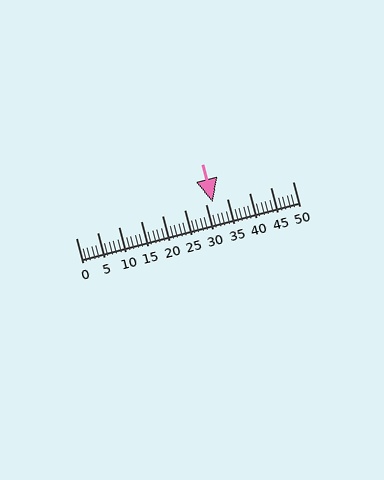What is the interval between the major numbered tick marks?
The major tick marks are spaced 5 units apart.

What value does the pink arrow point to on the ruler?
The pink arrow points to approximately 32.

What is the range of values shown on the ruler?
The ruler shows values from 0 to 50.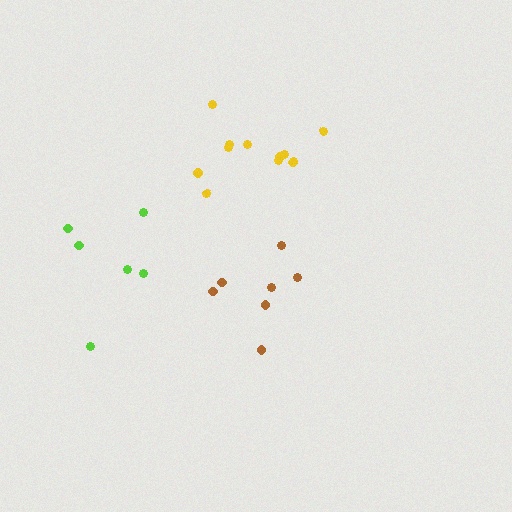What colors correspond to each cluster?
The clusters are colored: brown, lime, yellow.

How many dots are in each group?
Group 1: 7 dots, Group 2: 6 dots, Group 3: 12 dots (25 total).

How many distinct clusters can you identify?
There are 3 distinct clusters.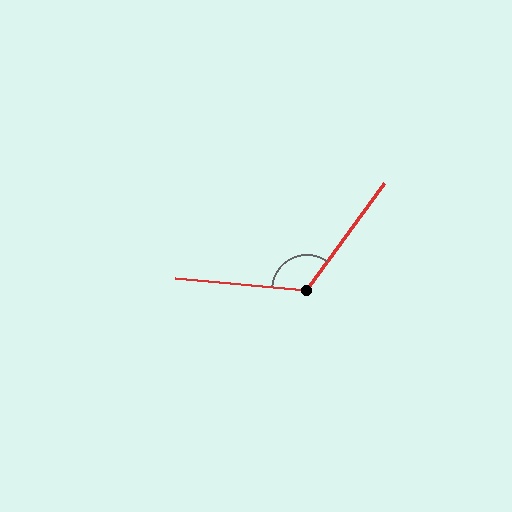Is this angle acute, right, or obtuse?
It is obtuse.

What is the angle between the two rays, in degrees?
Approximately 121 degrees.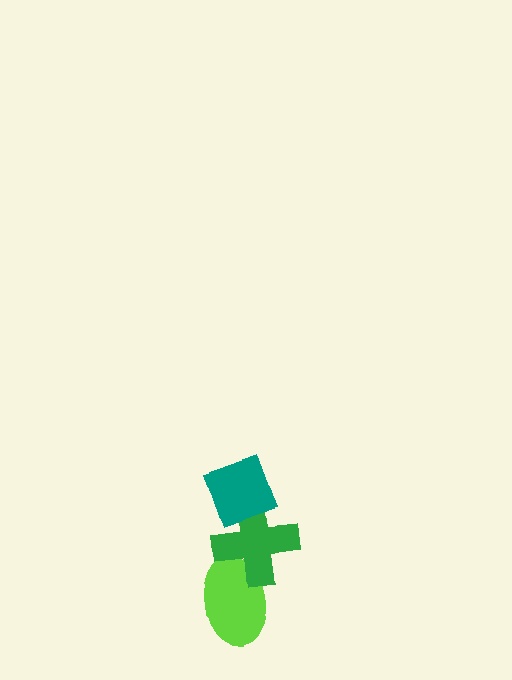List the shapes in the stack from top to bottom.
From top to bottom: the teal diamond, the green cross, the lime ellipse.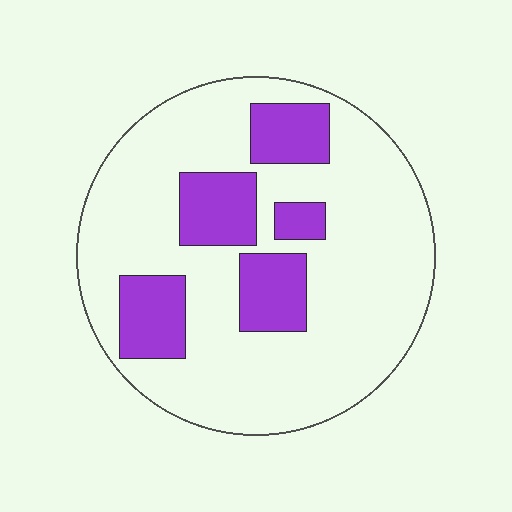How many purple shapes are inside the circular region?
5.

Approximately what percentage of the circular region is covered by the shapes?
Approximately 25%.